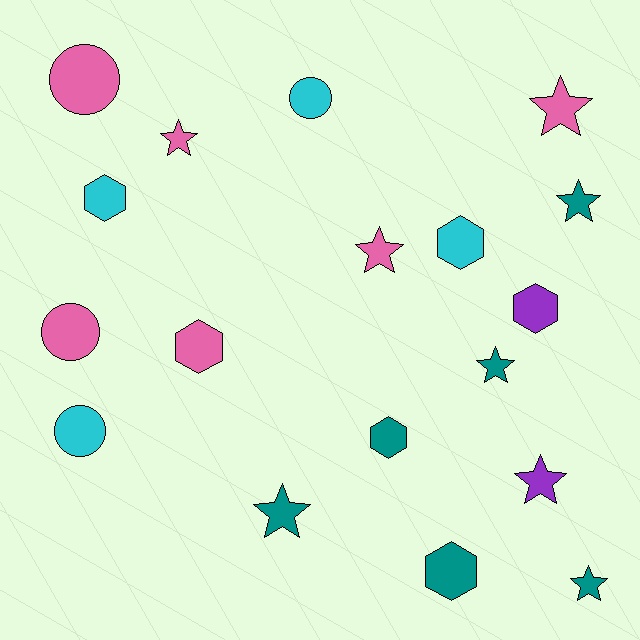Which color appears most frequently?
Teal, with 6 objects.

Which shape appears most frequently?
Star, with 8 objects.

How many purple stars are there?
There is 1 purple star.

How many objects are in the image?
There are 18 objects.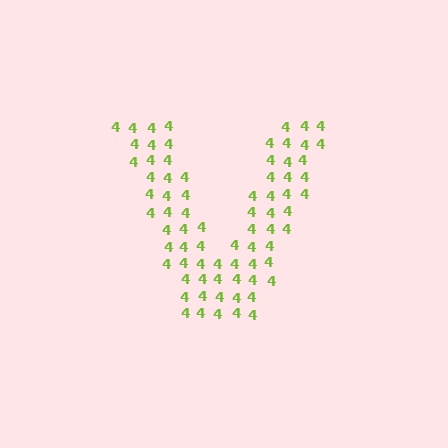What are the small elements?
The small elements are digit 4's.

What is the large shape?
The large shape is the letter V.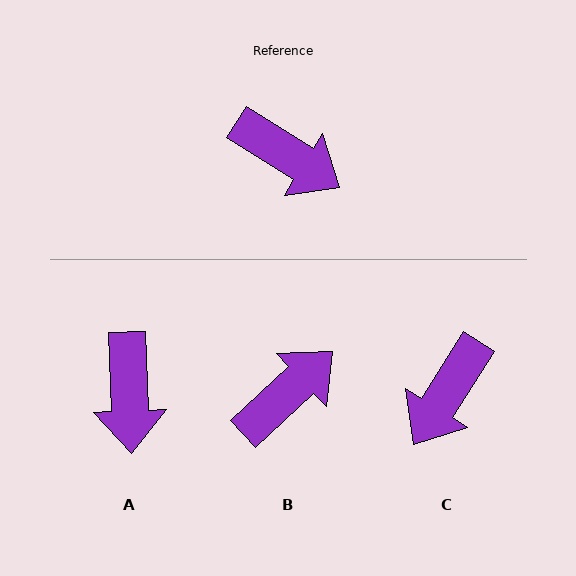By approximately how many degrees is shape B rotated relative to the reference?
Approximately 75 degrees counter-clockwise.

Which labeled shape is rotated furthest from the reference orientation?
C, about 90 degrees away.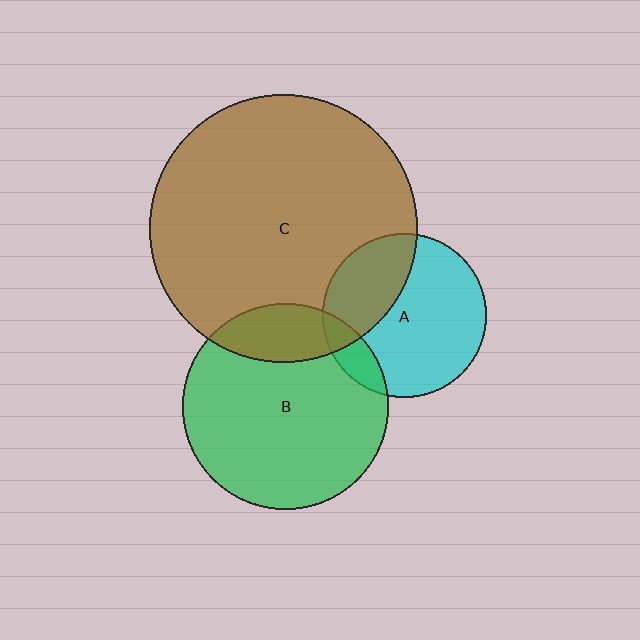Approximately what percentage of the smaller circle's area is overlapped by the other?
Approximately 15%.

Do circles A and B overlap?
Yes.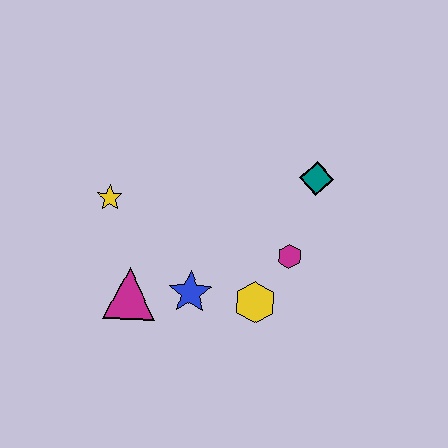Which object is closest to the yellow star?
The magenta triangle is closest to the yellow star.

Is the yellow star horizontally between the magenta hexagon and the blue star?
No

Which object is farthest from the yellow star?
The teal diamond is farthest from the yellow star.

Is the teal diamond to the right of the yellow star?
Yes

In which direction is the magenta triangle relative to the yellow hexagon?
The magenta triangle is to the left of the yellow hexagon.